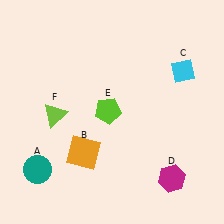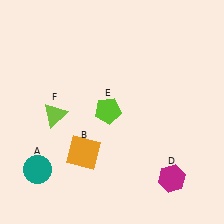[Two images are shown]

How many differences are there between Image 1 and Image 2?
There is 1 difference between the two images.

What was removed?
The cyan diamond (C) was removed in Image 2.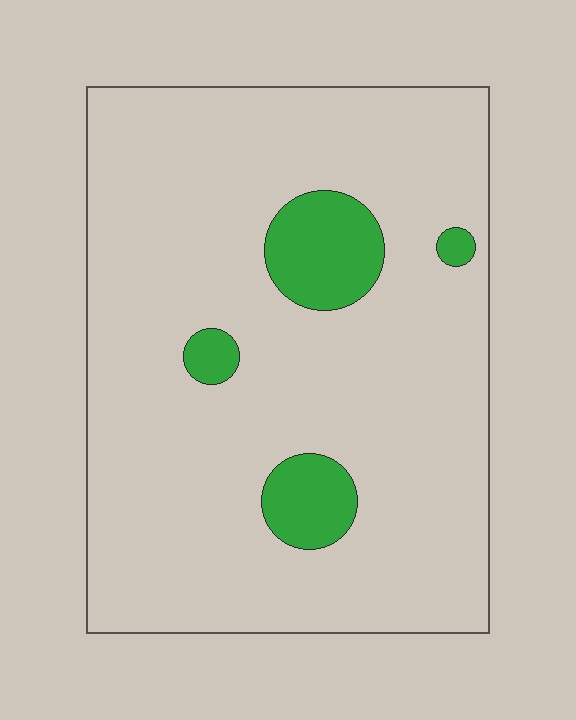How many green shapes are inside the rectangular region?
4.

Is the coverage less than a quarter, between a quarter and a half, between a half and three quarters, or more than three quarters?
Less than a quarter.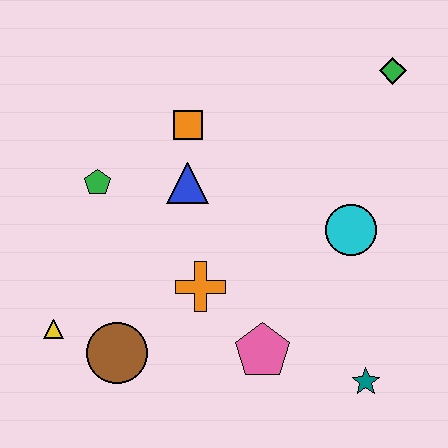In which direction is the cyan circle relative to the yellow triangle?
The cyan circle is to the right of the yellow triangle.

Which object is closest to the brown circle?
The yellow triangle is closest to the brown circle.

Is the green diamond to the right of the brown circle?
Yes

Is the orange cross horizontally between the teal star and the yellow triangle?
Yes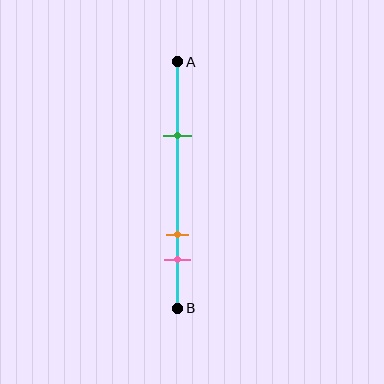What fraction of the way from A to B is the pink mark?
The pink mark is approximately 80% (0.8) of the way from A to B.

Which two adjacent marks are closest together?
The orange and pink marks are the closest adjacent pair.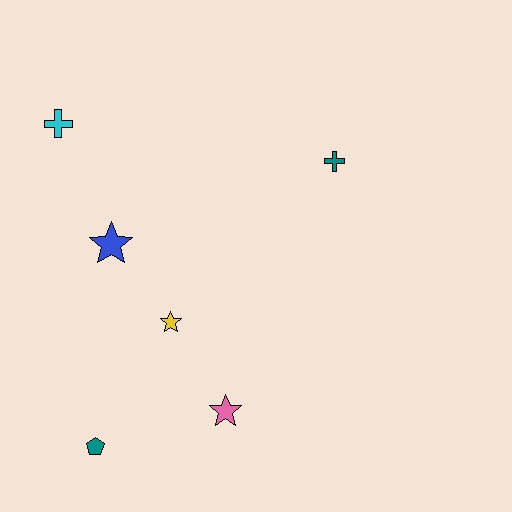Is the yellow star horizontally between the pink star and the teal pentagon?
Yes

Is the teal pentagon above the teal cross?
No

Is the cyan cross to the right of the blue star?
No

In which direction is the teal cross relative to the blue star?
The teal cross is to the right of the blue star.